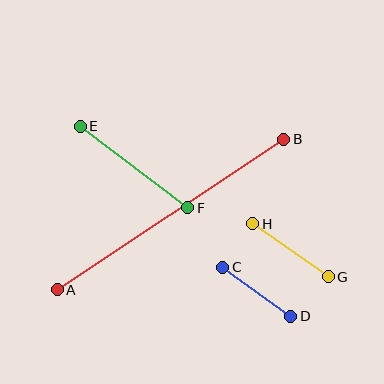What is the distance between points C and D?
The distance is approximately 83 pixels.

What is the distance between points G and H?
The distance is approximately 92 pixels.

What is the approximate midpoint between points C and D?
The midpoint is at approximately (257, 292) pixels.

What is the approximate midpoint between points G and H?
The midpoint is at approximately (290, 250) pixels.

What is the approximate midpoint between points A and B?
The midpoint is at approximately (171, 215) pixels.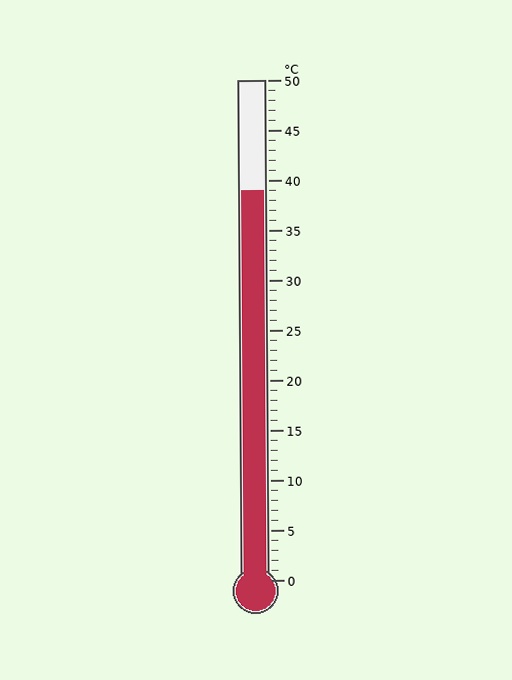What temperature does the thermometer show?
The thermometer shows approximately 39°C.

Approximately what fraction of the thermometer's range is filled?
The thermometer is filled to approximately 80% of its range.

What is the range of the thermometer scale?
The thermometer scale ranges from 0°C to 50°C.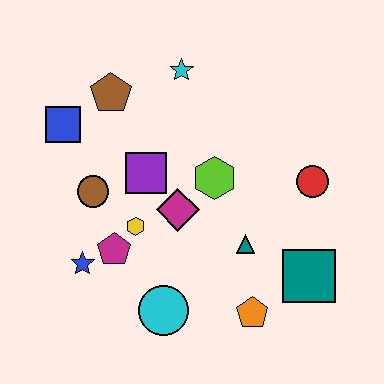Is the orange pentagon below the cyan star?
Yes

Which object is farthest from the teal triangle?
The blue square is farthest from the teal triangle.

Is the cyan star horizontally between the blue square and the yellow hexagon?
No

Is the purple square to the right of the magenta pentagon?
Yes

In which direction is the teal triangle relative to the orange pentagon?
The teal triangle is above the orange pentagon.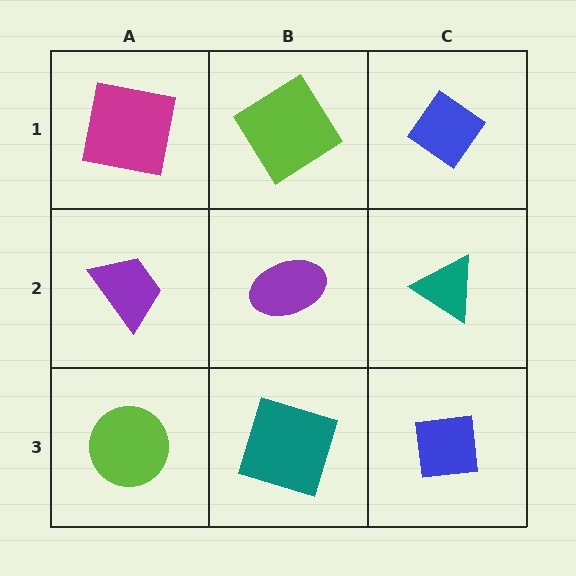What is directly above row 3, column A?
A purple trapezoid.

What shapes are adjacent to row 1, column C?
A teal triangle (row 2, column C), a lime diamond (row 1, column B).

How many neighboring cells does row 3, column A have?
2.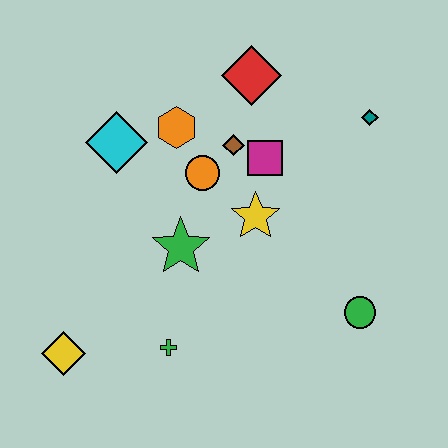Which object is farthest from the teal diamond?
The yellow diamond is farthest from the teal diamond.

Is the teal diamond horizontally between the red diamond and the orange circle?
No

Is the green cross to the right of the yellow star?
No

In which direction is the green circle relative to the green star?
The green circle is to the right of the green star.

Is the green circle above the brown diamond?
No